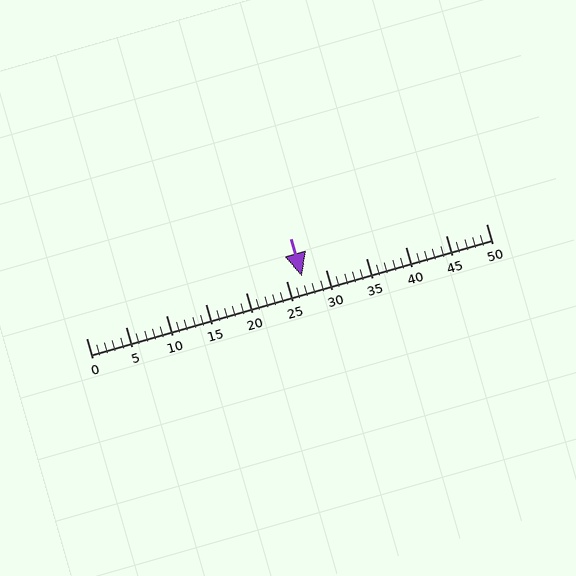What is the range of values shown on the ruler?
The ruler shows values from 0 to 50.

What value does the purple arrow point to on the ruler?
The purple arrow points to approximately 27.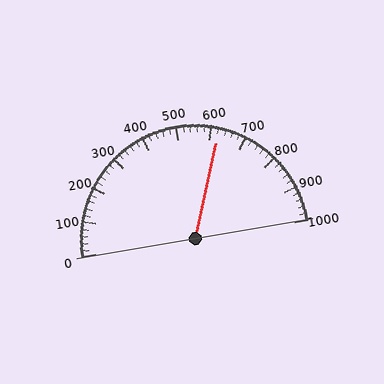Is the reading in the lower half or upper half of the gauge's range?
The reading is in the upper half of the range (0 to 1000).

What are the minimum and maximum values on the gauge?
The gauge ranges from 0 to 1000.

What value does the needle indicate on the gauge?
The needle indicates approximately 620.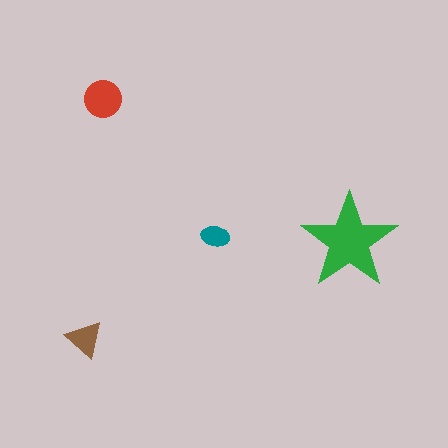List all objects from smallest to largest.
The teal ellipse, the brown triangle, the red circle, the green star.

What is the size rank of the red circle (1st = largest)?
2nd.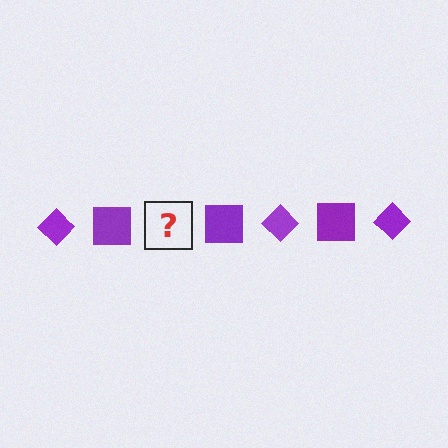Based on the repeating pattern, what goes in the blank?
The blank should be a purple diamond.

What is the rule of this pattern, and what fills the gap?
The rule is that the pattern cycles through diamond, square shapes in purple. The gap should be filled with a purple diamond.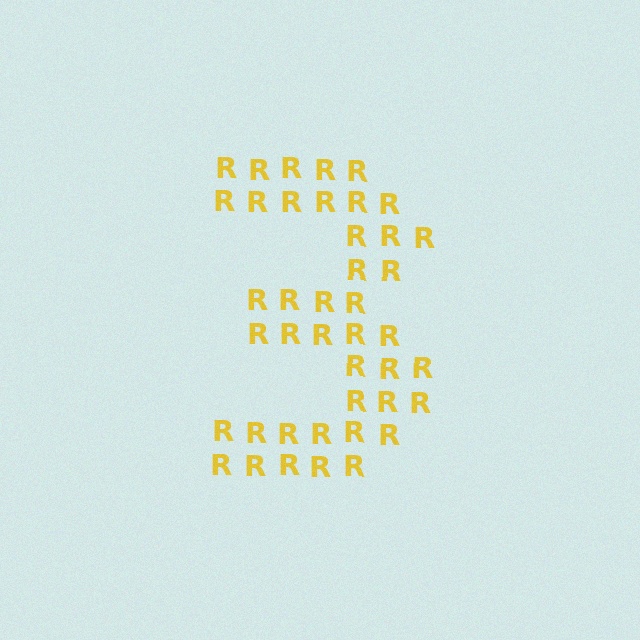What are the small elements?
The small elements are letter R's.